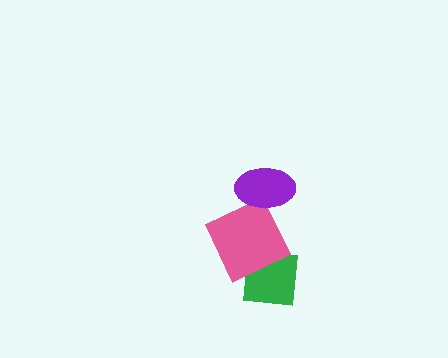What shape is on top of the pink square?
The purple ellipse is on top of the pink square.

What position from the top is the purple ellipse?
The purple ellipse is 1st from the top.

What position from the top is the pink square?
The pink square is 2nd from the top.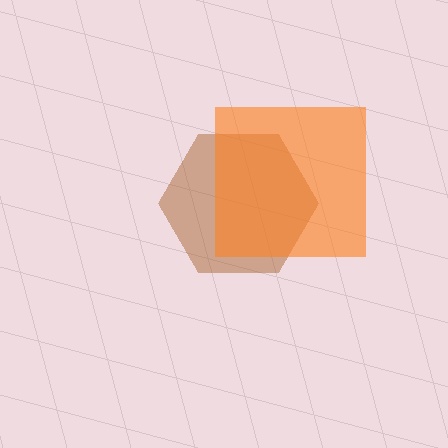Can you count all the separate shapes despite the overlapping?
Yes, there are 2 separate shapes.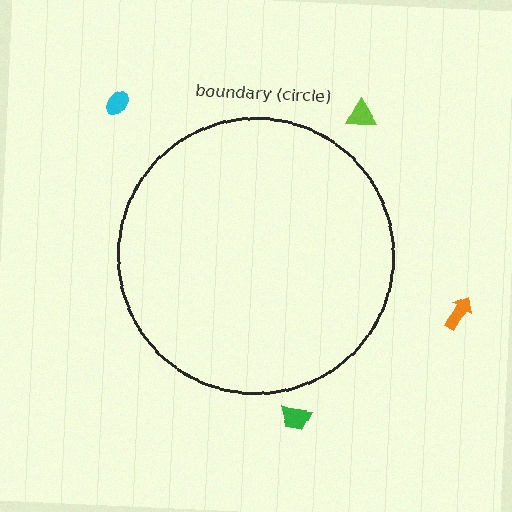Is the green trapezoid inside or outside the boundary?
Outside.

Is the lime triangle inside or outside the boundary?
Outside.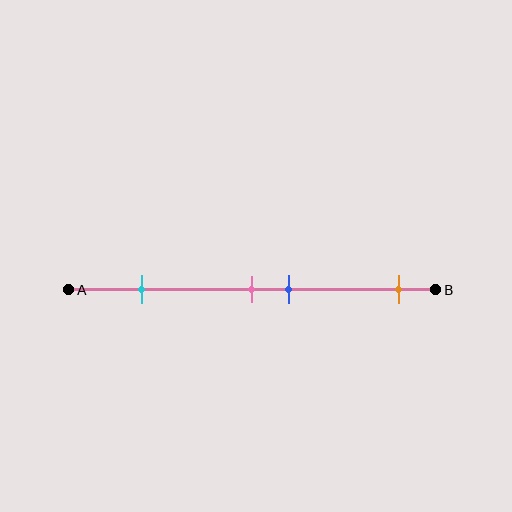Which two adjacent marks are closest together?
The pink and blue marks are the closest adjacent pair.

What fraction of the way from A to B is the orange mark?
The orange mark is approximately 90% (0.9) of the way from A to B.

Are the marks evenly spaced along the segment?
No, the marks are not evenly spaced.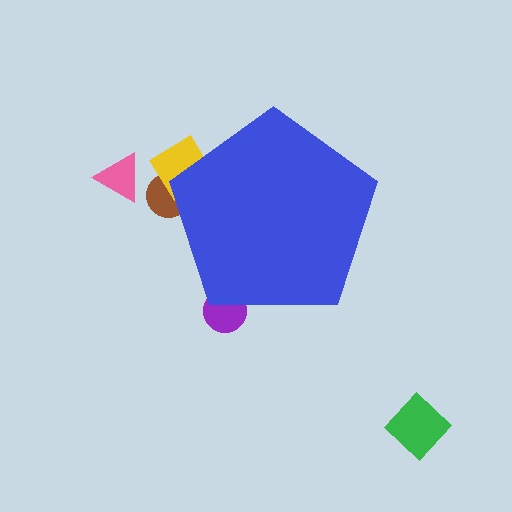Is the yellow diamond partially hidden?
Yes, the yellow diamond is partially hidden behind the blue pentagon.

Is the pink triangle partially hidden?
No, the pink triangle is fully visible.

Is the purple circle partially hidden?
Yes, the purple circle is partially hidden behind the blue pentagon.